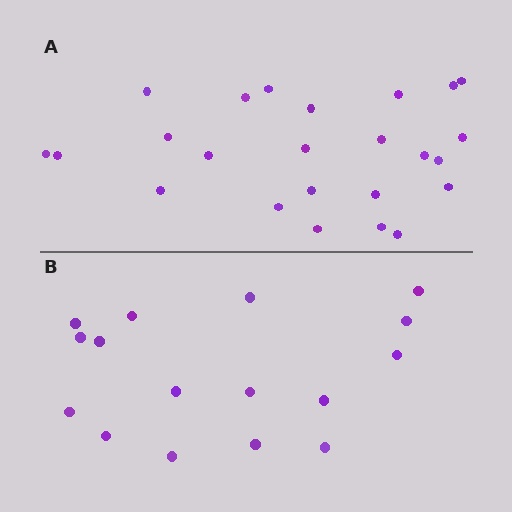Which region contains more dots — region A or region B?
Region A (the top region) has more dots.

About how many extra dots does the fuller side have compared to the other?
Region A has roughly 8 or so more dots than region B.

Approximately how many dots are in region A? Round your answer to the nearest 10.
About 20 dots. (The exact count is 24, which rounds to 20.)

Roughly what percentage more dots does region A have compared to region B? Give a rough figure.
About 50% more.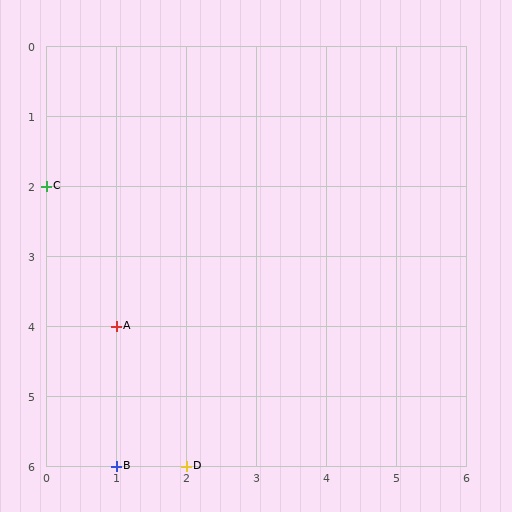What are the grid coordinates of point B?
Point B is at grid coordinates (1, 6).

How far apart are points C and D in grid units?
Points C and D are 2 columns and 4 rows apart (about 4.5 grid units diagonally).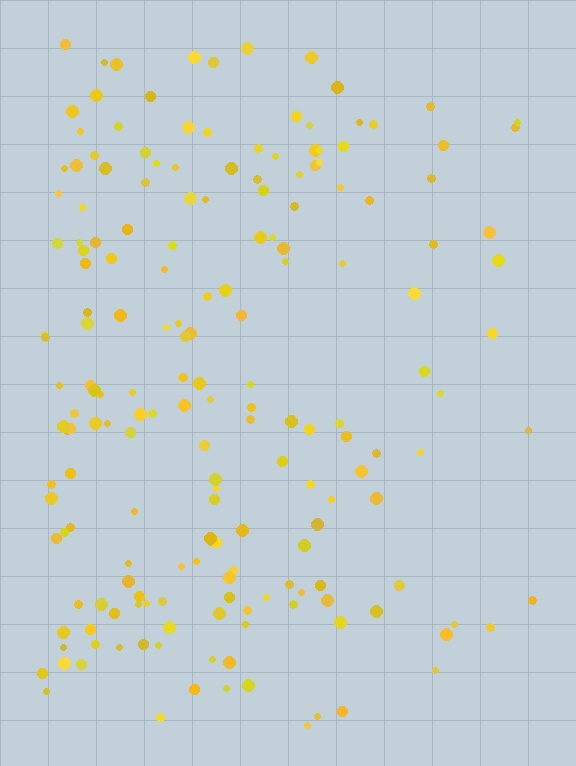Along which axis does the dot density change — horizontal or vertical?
Horizontal.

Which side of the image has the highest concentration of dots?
The left.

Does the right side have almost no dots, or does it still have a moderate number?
Still a moderate number, just noticeably fewer than the left.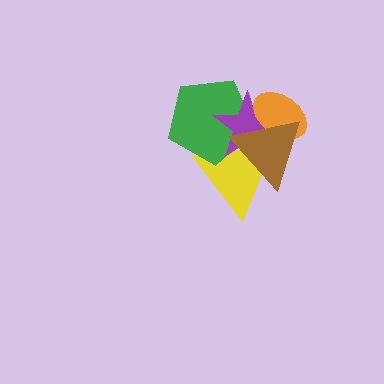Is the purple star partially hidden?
Yes, it is partially covered by another shape.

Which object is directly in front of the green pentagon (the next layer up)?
The purple star is directly in front of the green pentagon.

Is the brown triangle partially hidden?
No, no other shape covers it.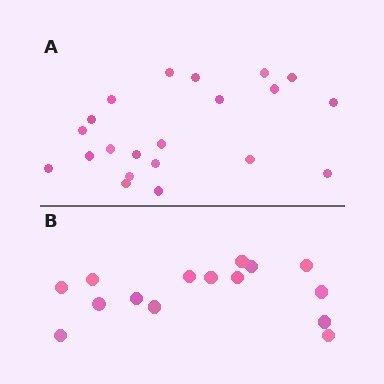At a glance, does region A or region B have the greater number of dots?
Region A (the top region) has more dots.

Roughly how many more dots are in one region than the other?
Region A has about 6 more dots than region B.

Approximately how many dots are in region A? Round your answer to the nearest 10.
About 20 dots. (The exact count is 21, which rounds to 20.)